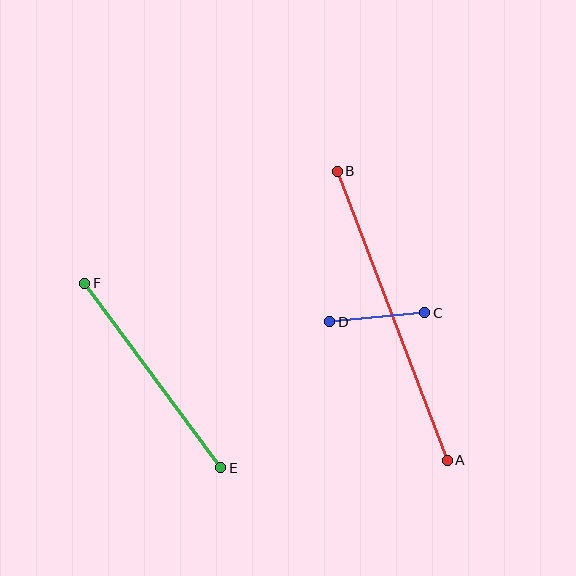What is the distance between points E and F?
The distance is approximately 229 pixels.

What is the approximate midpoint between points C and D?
The midpoint is at approximately (377, 317) pixels.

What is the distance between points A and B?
The distance is approximately 309 pixels.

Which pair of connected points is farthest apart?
Points A and B are farthest apart.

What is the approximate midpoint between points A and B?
The midpoint is at approximately (392, 316) pixels.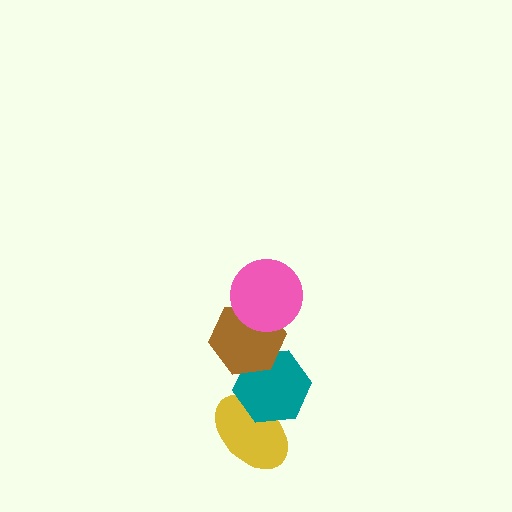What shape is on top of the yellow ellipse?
The teal hexagon is on top of the yellow ellipse.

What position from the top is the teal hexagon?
The teal hexagon is 3rd from the top.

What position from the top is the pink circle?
The pink circle is 1st from the top.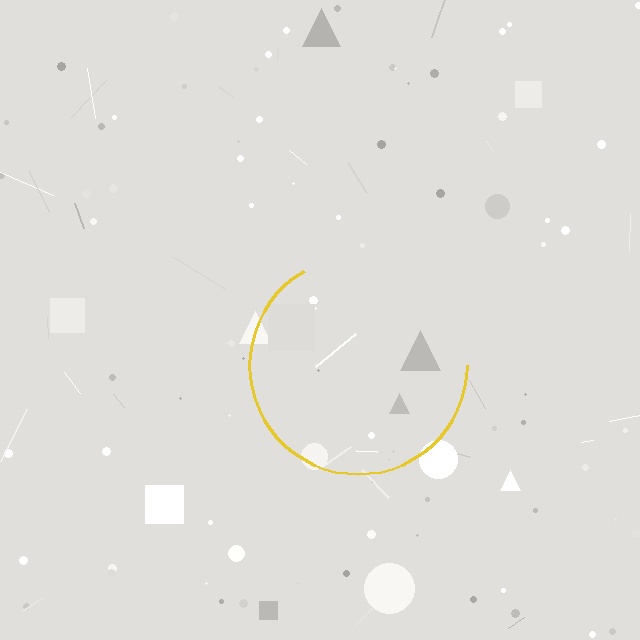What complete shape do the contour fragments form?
The contour fragments form a circle.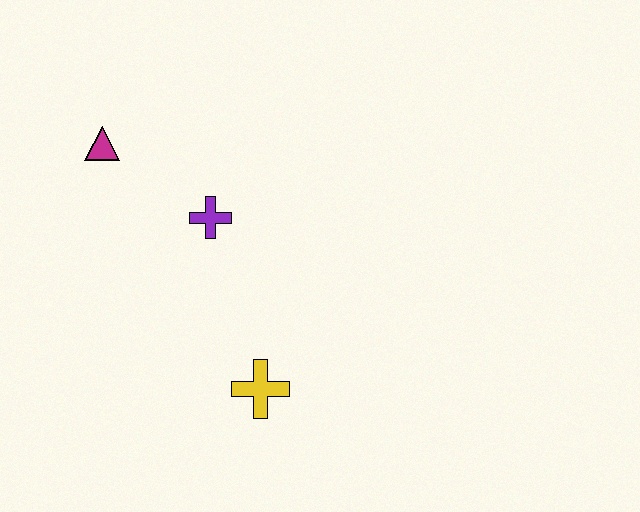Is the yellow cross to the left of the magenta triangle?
No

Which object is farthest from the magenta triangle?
The yellow cross is farthest from the magenta triangle.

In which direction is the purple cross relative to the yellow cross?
The purple cross is above the yellow cross.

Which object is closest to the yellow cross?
The purple cross is closest to the yellow cross.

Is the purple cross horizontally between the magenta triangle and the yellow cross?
Yes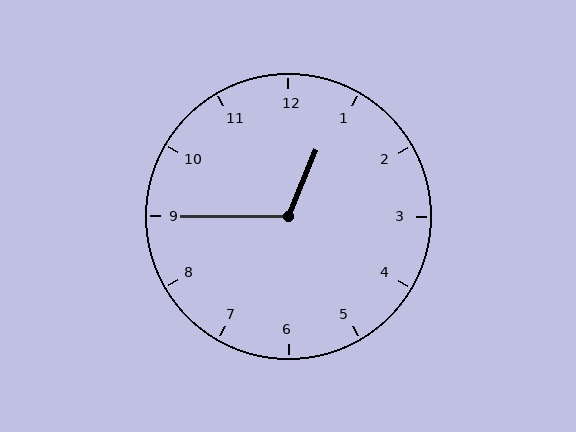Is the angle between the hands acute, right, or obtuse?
It is obtuse.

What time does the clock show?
12:45.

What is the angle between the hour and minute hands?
Approximately 112 degrees.